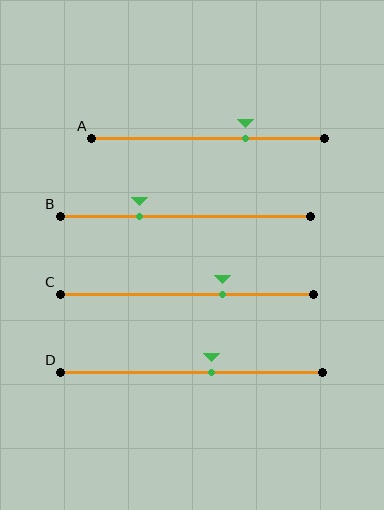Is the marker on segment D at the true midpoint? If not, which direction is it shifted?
No, the marker on segment D is shifted to the right by about 8% of the segment length.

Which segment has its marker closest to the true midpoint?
Segment D has its marker closest to the true midpoint.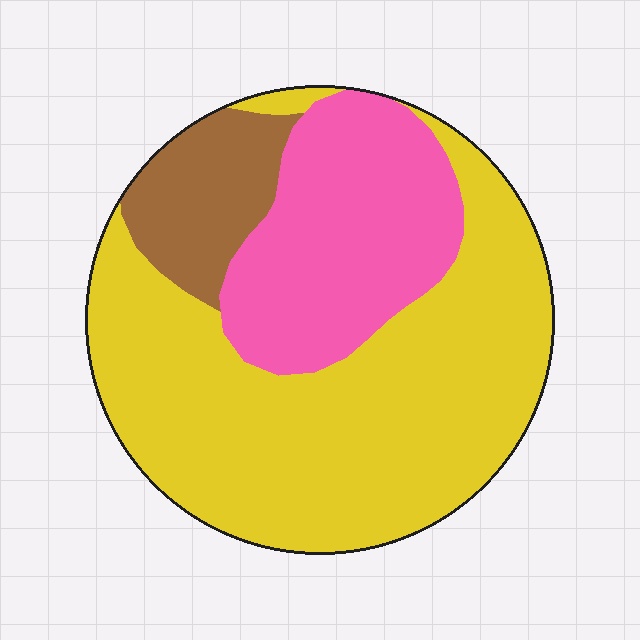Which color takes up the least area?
Brown, at roughly 10%.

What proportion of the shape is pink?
Pink takes up about one quarter (1/4) of the shape.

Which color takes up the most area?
Yellow, at roughly 60%.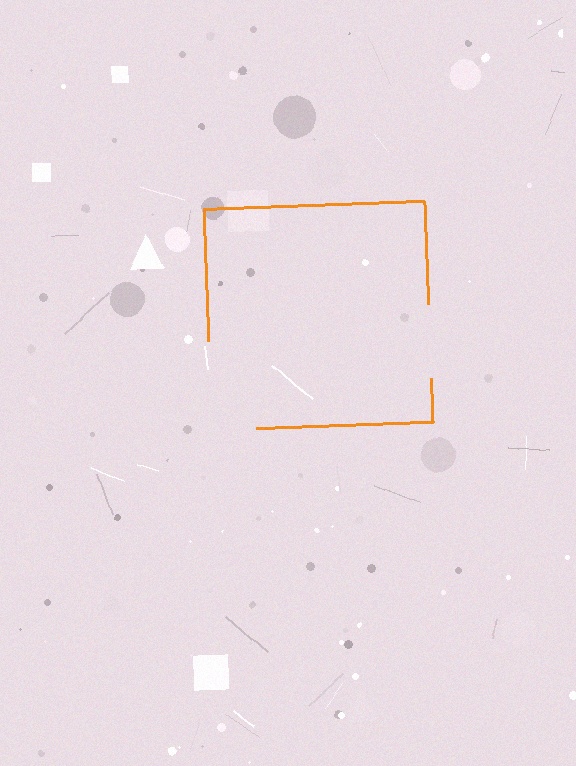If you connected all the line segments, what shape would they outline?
They would outline a square.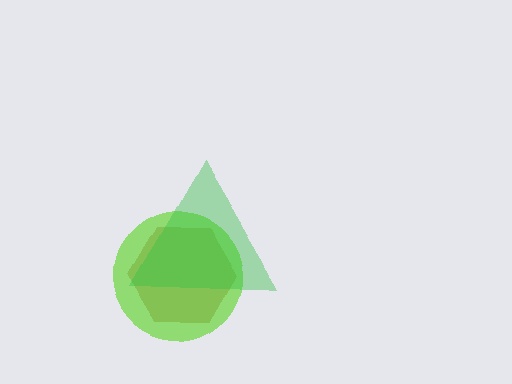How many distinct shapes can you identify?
There are 3 distinct shapes: a brown hexagon, a lime circle, a green triangle.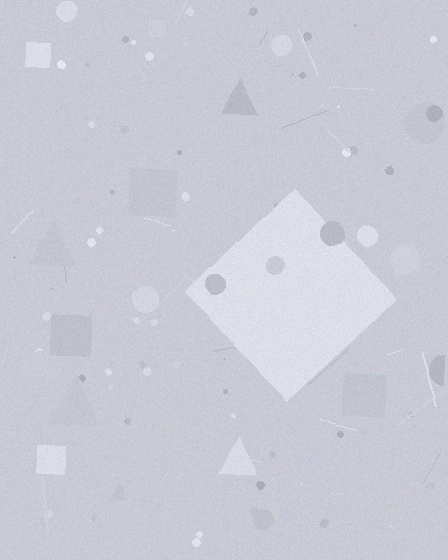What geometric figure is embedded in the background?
A diamond is embedded in the background.